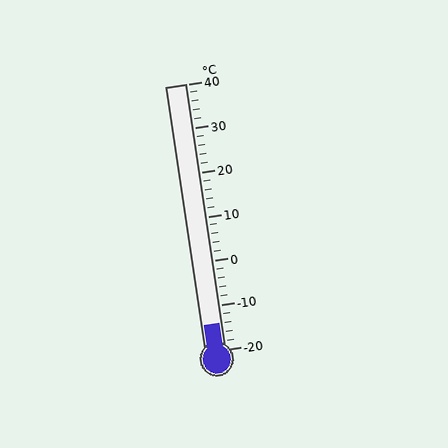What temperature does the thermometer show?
The thermometer shows approximately -14°C.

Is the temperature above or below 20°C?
The temperature is below 20°C.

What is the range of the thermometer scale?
The thermometer scale ranges from -20°C to 40°C.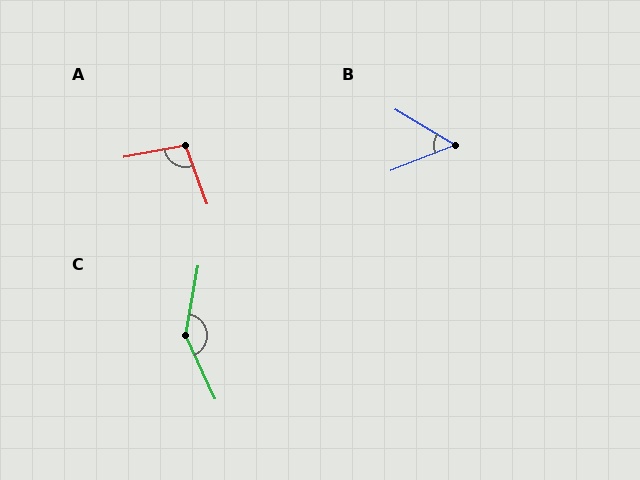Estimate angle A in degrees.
Approximately 100 degrees.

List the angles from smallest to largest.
B (53°), A (100°), C (145°).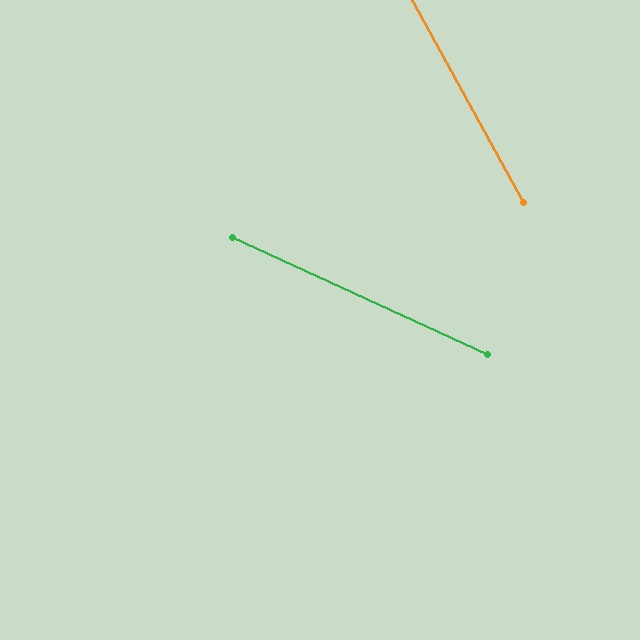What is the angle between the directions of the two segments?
Approximately 37 degrees.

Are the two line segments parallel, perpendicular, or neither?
Neither parallel nor perpendicular — they differ by about 37°.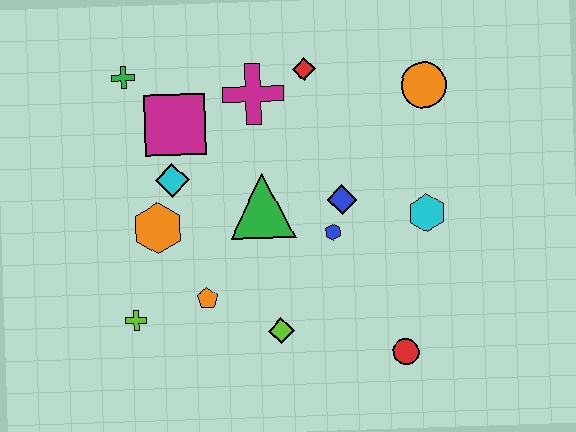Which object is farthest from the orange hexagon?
The orange circle is farthest from the orange hexagon.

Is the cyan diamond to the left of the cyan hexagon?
Yes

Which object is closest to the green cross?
The magenta square is closest to the green cross.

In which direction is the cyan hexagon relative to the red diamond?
The cyan hexagon is below the red diamond.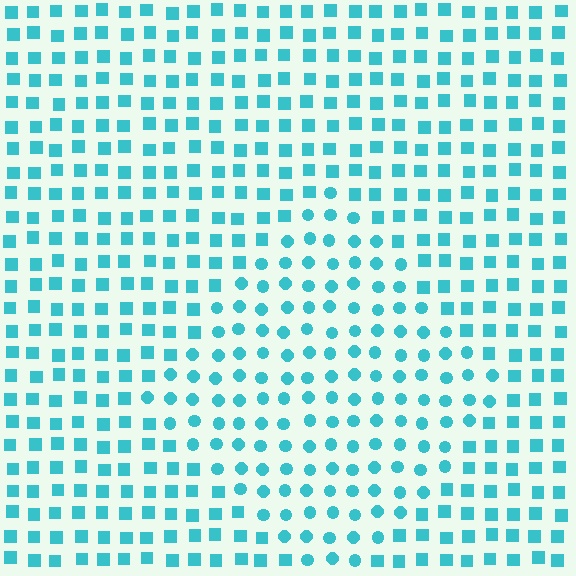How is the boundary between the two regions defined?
The boundary is defined by a change in element shape: circles inside vs. squares outside. All elements share the same color and spacing.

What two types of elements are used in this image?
The image uses circles inside the diamond region and squares outside it.